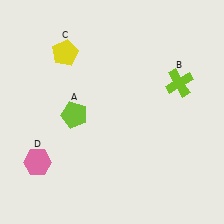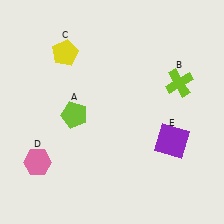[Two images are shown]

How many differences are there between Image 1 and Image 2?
There is 1 difference between the two images.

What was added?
A purple square (E) was added in Image 2.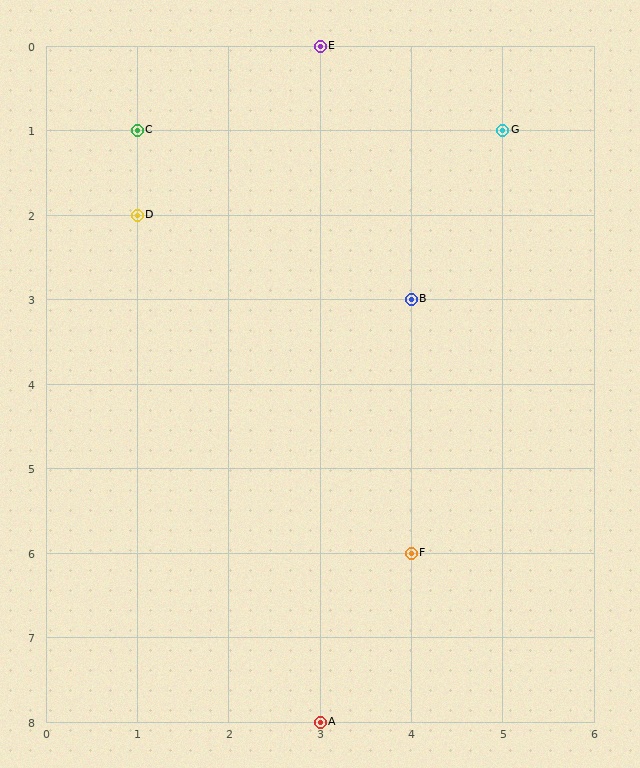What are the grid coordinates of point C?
Point C is at grid coordinates (1, 1).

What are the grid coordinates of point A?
Point A is at grid coordinates (3, 8).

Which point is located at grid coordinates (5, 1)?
Point G is at (5, 1).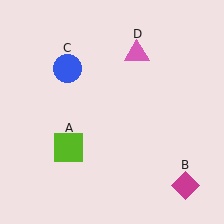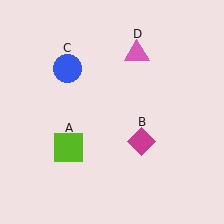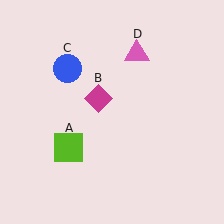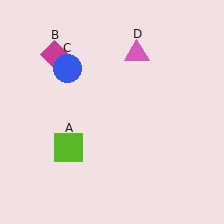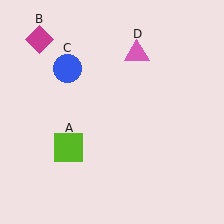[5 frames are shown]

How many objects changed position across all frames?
1 object changed position: magenta diamond (object B).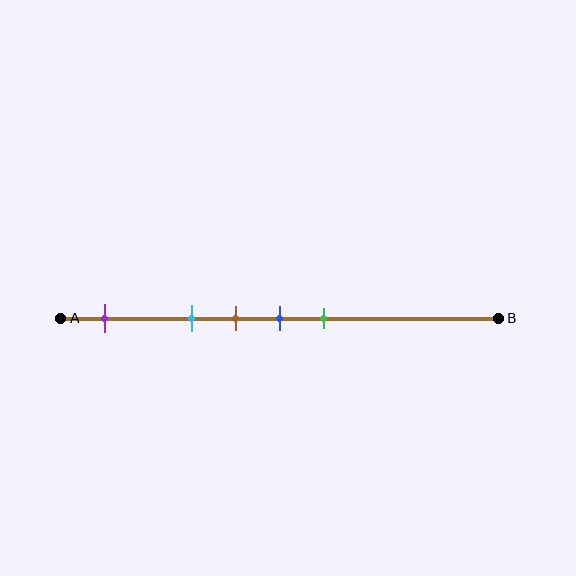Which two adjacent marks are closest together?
The brown and blue marks are the closest adjacent pair.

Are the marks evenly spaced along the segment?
No, the marks are not evenly spaced.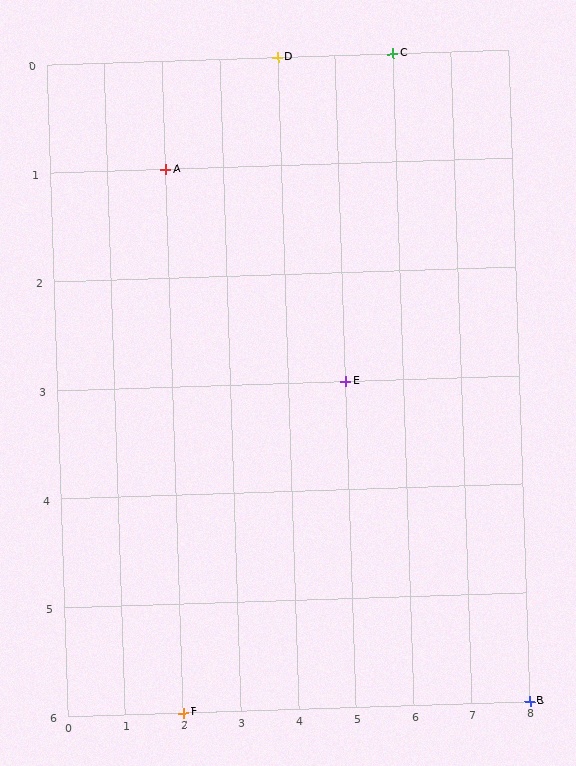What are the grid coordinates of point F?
Point F is at grid coordinates (2, 6).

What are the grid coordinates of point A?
Point A is at grid coordinates (2, 1).